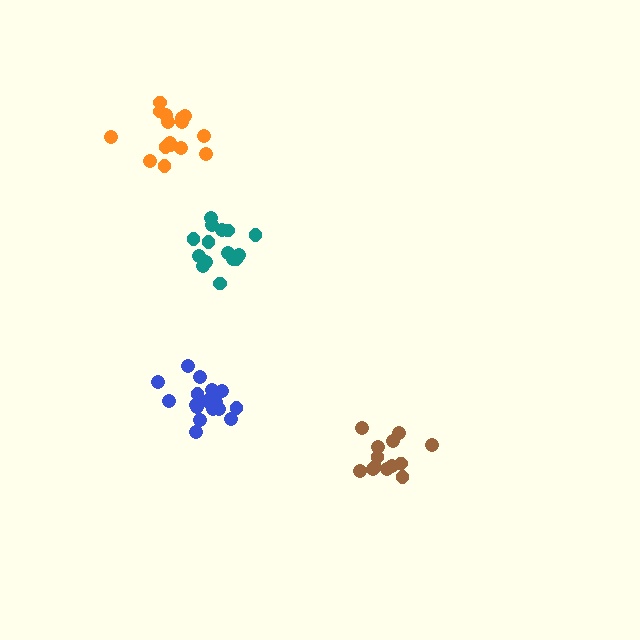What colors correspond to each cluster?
The clusters are colored: orange, brown, teal, blue.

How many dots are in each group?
Group 1: 17 dots, Group 2: 13 dots, Group 3: 15 dots, Group 4: 18 dots (63 total).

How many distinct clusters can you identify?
There are 4 distinct clusters.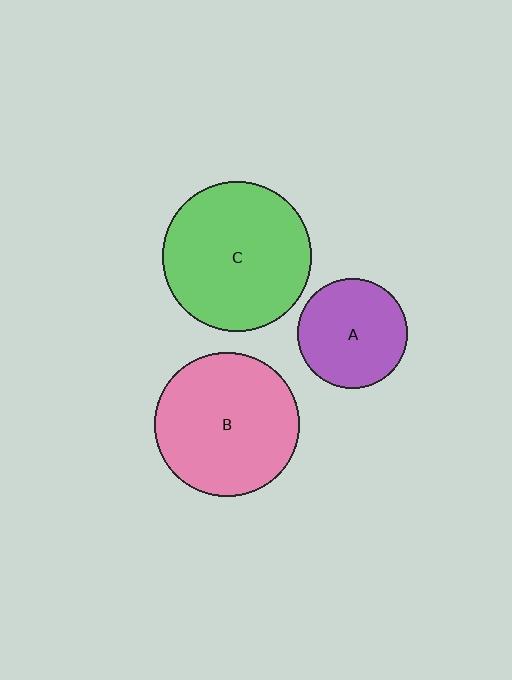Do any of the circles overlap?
No, none of the circles overlap.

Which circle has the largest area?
Circle C (green).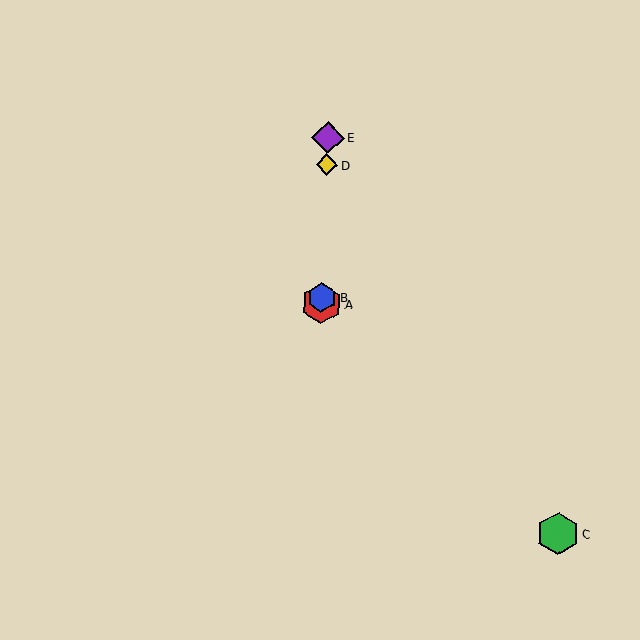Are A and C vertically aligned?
No, A is at x≈321 and C is at x≈558.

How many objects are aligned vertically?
4 objects (A, B, D, E) are aligned vertically.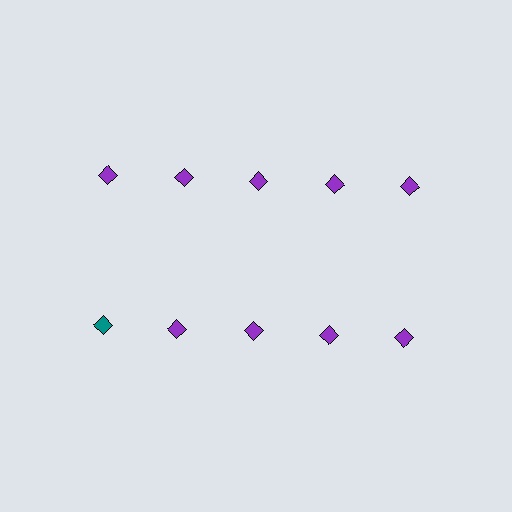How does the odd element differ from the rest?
It has a different color: teal instead of purple.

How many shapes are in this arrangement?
There are 10 shapes arranged in a grid pattern.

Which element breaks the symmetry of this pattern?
The teal diamond in the second row, leftmost column breaks the symmetry. All other shapes are purple diamonds.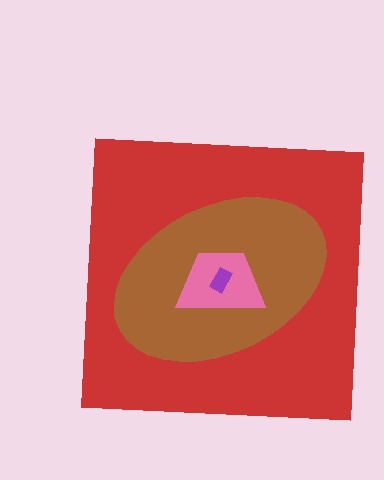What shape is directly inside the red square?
The brown ellipse.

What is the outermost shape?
The red square.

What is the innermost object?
The purple rectangle.